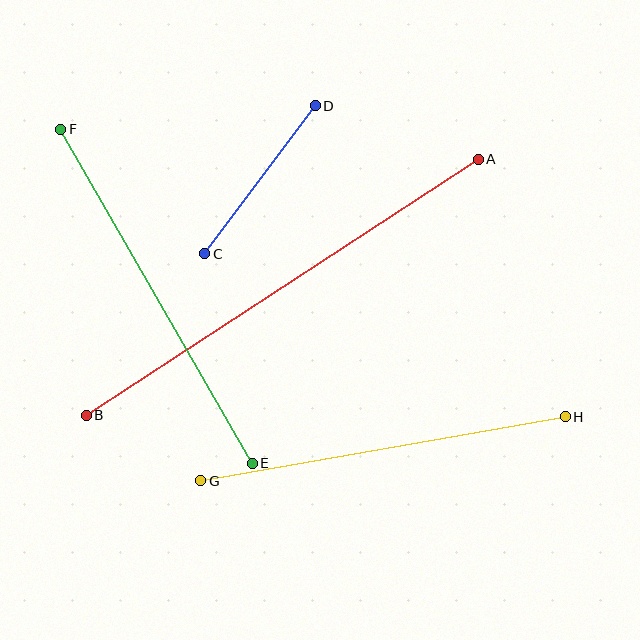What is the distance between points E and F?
The distance is approximately 385 pixels.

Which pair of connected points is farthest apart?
Points A and B are farthest apart.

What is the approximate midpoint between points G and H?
The midpoint is at approximately (383, 449) pixels.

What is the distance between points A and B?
The distance is approximately 468 pixels.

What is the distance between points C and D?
The distance is approximately 185 pixels.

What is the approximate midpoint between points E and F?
The midpoint is at approximately (157, 296) pixels.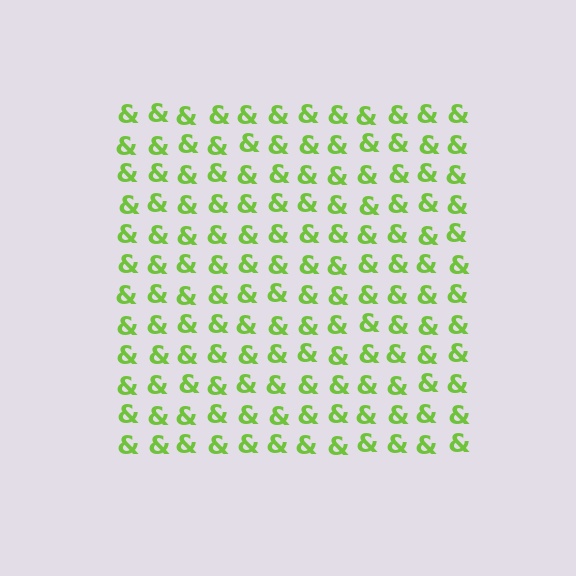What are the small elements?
The small elements are ampersands.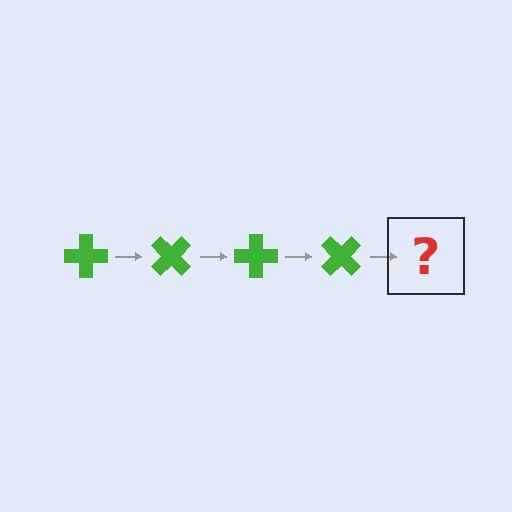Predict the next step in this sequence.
The next step is a green cross rotated 180 degrees.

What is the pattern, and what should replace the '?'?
The pattern is that the cross rotates 45 degrees each step. The '?' should be a green cross rotated 180 degrees.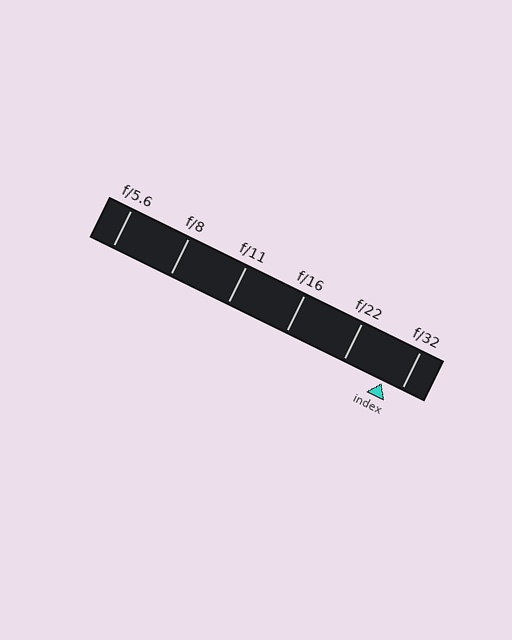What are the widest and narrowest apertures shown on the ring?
The widest aperture shown is f/5.6 and the narrowest is f/32.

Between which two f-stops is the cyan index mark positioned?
The index mark is between f/22 and f/32.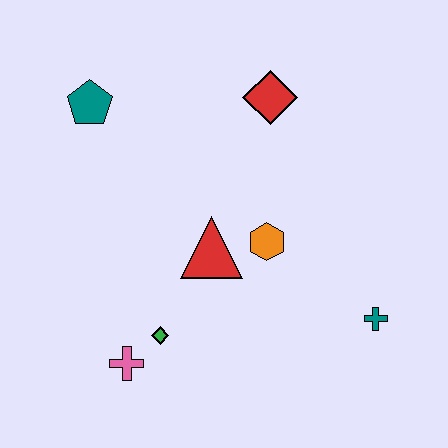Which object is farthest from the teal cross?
The teal pentagon is farthest from the teal cross.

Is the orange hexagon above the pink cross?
Yes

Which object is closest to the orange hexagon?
The red triangle is closest to the orange hexagon.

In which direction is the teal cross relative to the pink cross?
The teal cross is to the right of the pink cross.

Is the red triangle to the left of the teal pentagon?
No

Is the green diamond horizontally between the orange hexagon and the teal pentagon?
Yes